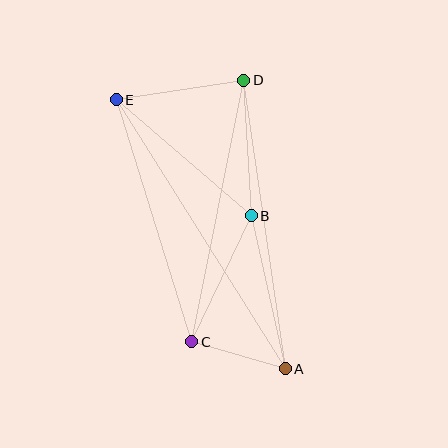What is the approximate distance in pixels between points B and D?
The distance between B and D is approximately 136 pixels.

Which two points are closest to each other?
Points A and C are closest to each other.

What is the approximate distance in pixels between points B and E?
The distance between B and E is approximately 178 pixels.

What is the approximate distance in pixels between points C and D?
The distance between C and D is approximately 267 pixels.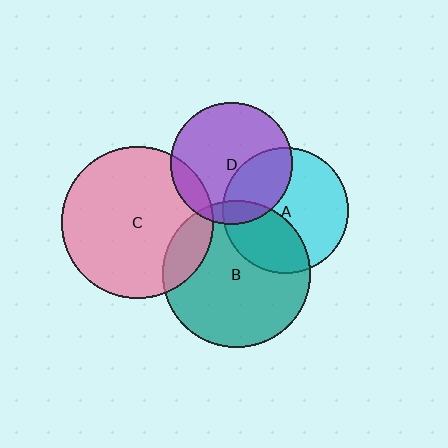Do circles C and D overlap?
Yes.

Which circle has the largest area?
Circle C (pink).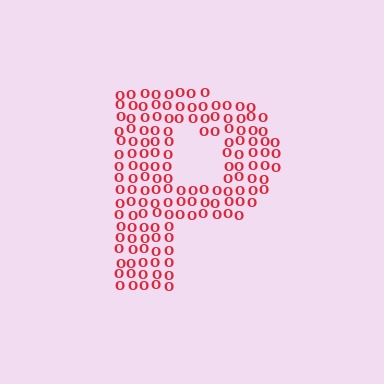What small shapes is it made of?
It is made of small letter O's.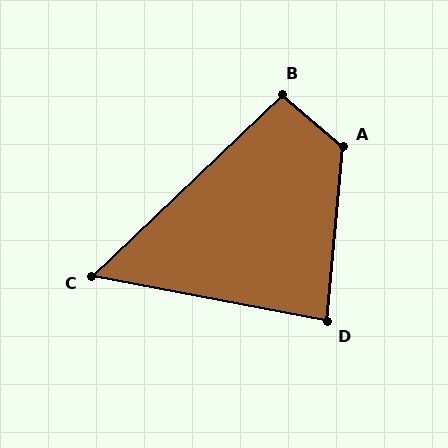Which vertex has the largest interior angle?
A, at approximately 126 degrees.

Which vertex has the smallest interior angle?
C, at approximately 54 degrees.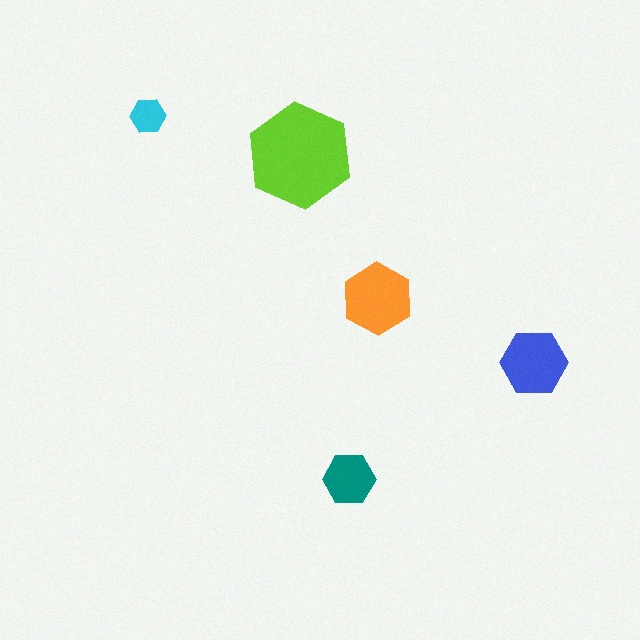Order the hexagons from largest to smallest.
the lime one, the orange one, the blue one, the teal one, the cyan one.